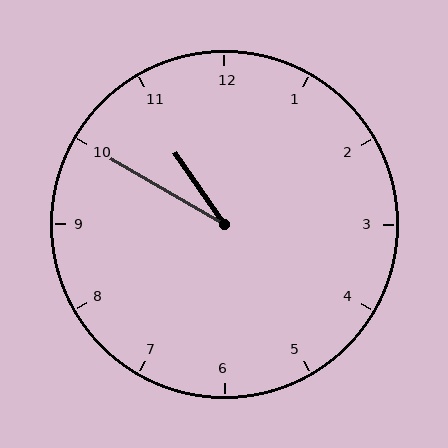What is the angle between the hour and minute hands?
Approximately 25 degrees.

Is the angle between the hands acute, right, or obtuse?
It is acute.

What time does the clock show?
10:50.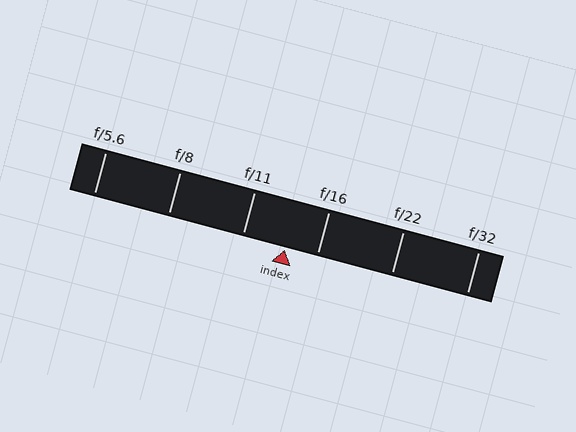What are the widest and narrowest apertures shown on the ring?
The widest aperture shown is f/5.6 and the narrowest is f/32.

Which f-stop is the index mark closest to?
The index mark is closest to f/16.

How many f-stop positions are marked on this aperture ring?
There are 6 f-stop positions marked.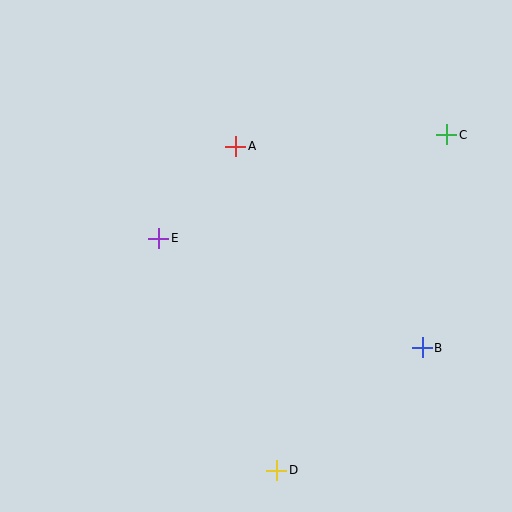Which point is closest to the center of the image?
Point E at (159, 238) is closest to the center.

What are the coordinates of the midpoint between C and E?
The midpoint between C and E is at (303, 186).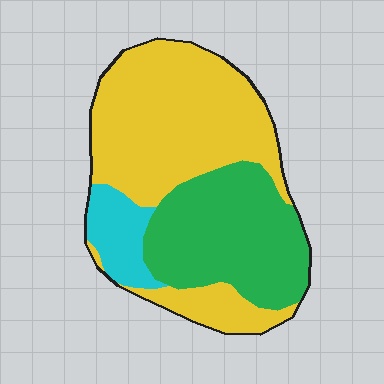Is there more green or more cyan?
Green.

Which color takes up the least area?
Cyan, at roughly 10%.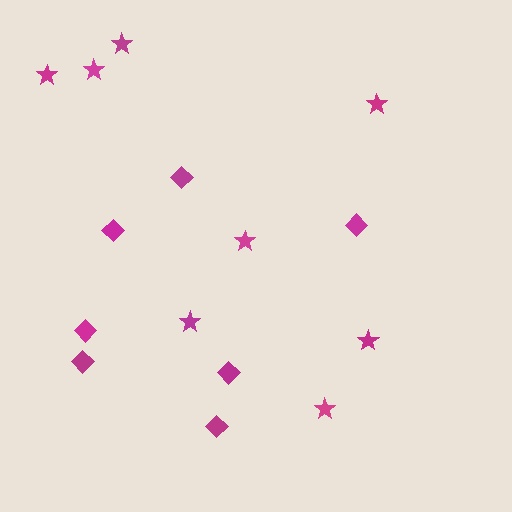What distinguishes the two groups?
There are 2 groups: one group of diamonds (7) and one group of stars (8).